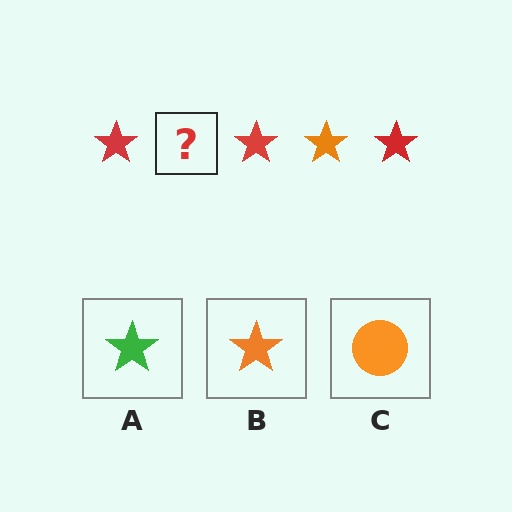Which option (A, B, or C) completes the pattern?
B.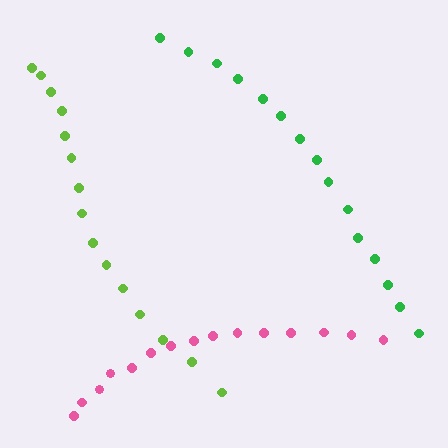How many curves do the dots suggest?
There are 3 distinct paths.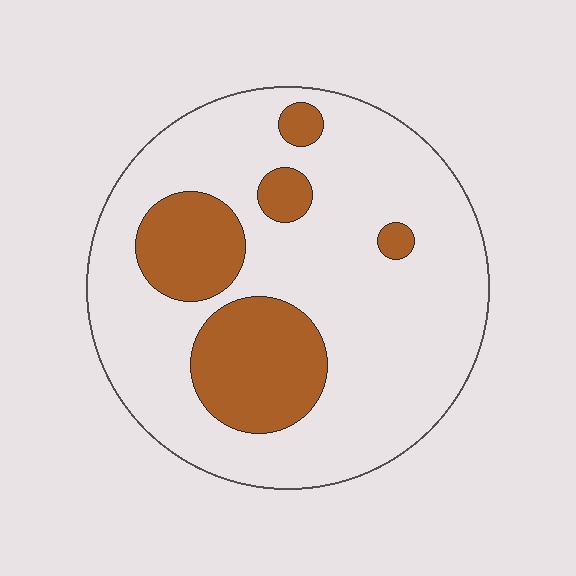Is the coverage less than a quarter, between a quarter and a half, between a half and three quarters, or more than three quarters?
Less than a quarter.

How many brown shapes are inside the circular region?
5.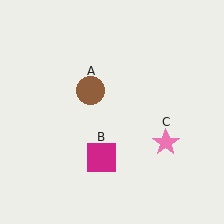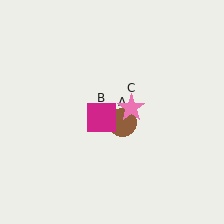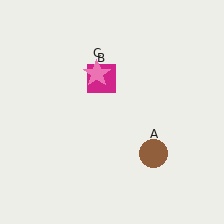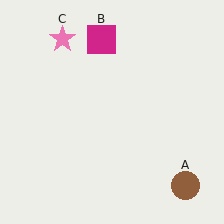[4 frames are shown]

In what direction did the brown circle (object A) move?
The brown circle (object A) moved down and to the right.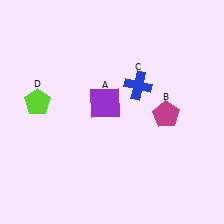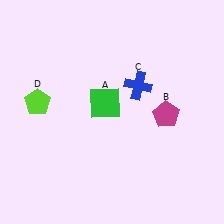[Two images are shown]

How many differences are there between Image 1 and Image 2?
There is 1 difference between the two images.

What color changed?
The square (A) changed from purple in Image 1 to green in Image 2.